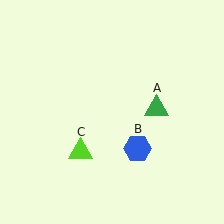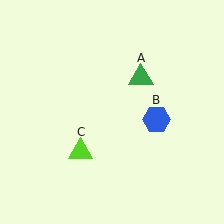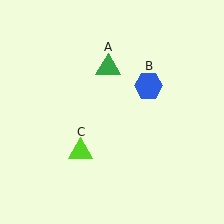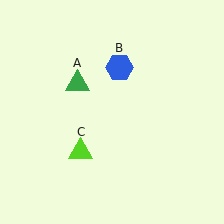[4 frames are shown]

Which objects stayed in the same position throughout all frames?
Lime triangle (object C) remained stationary.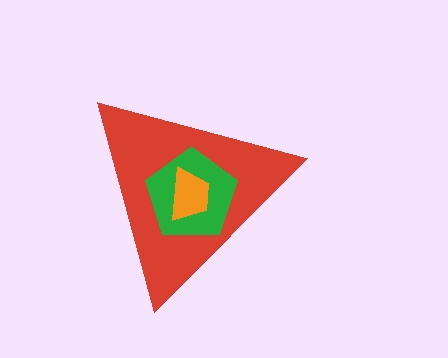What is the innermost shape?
The orange trapezoid.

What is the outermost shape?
The red triangle.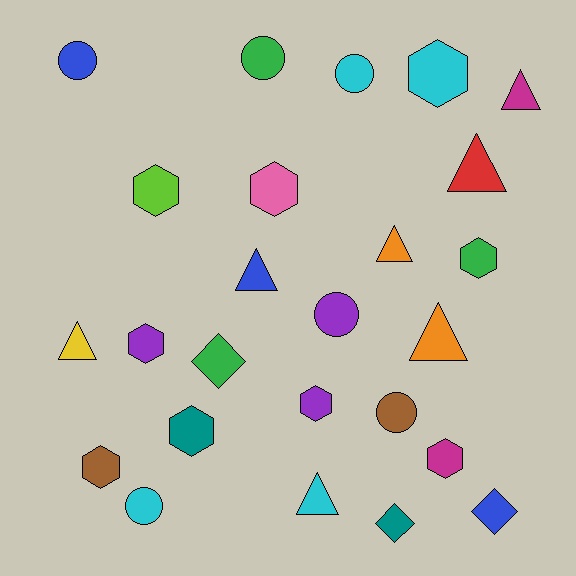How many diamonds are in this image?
There are 3 diamonds.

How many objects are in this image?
There are 25 objects.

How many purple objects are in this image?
There are 3 purple objects.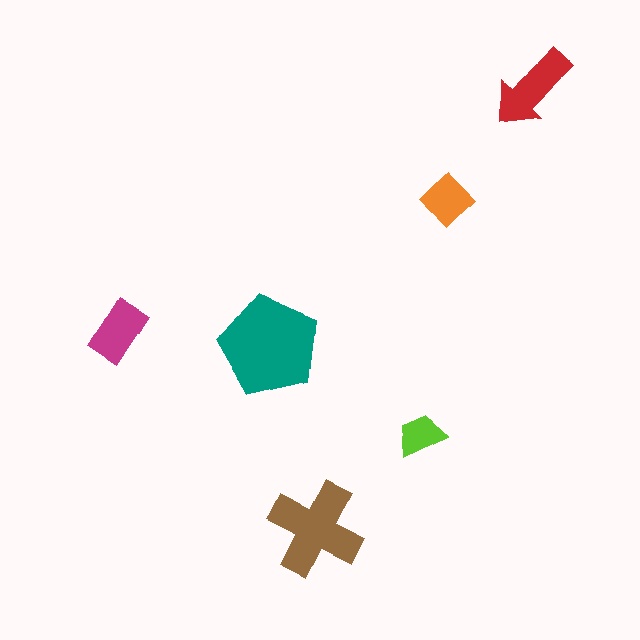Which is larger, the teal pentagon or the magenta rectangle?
The teal pentagon.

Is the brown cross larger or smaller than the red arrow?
Larger.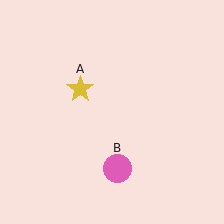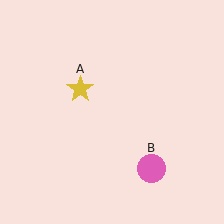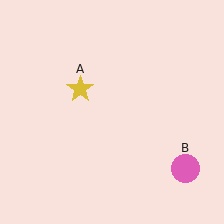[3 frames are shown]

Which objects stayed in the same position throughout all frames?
Yellow star (object A) remained stationary.